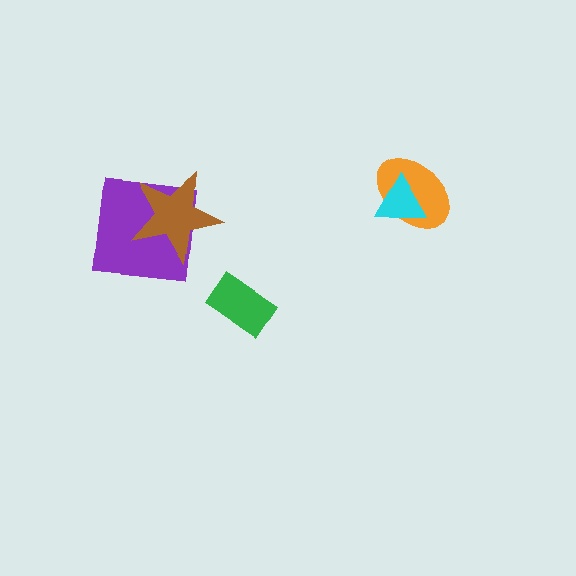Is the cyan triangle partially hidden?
No, no other shape covers it.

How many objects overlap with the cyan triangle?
1 object overlaps with the cyan triangle.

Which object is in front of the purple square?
The brown star is in front of the purple square.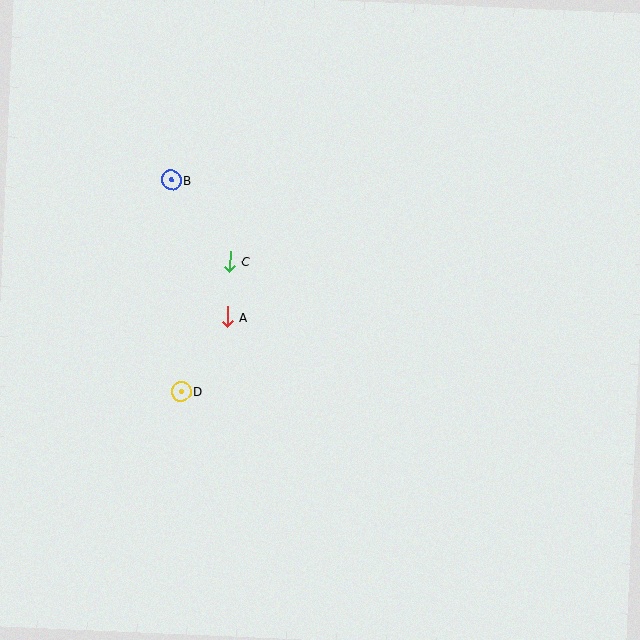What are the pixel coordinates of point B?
Point B is at (171, 180).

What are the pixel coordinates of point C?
Point C is at (229, 261).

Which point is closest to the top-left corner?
Point B is closest to the top-left corner.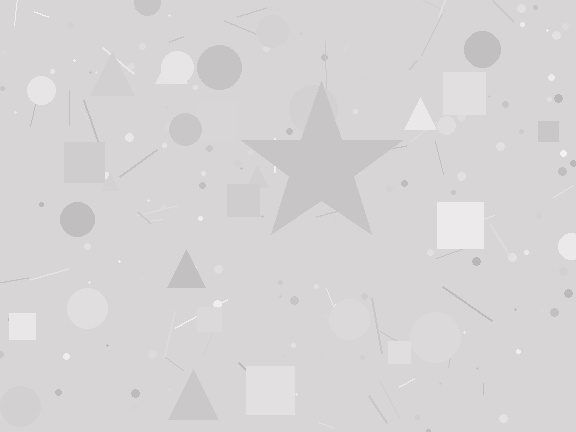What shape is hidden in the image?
A star is hidden in the image.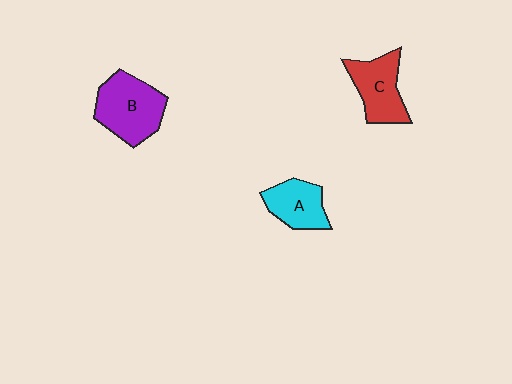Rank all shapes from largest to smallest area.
From largest to smallest: B (purple), C (red), A (cyan).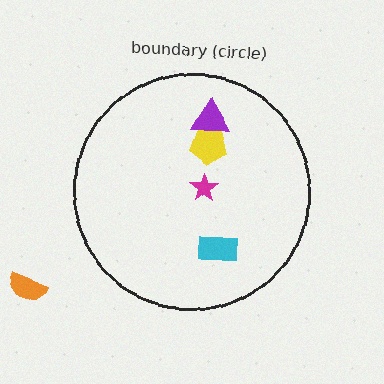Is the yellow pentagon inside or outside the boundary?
Inside.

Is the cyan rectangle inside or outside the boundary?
Inside.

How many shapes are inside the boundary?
4 inside, 1 outside.